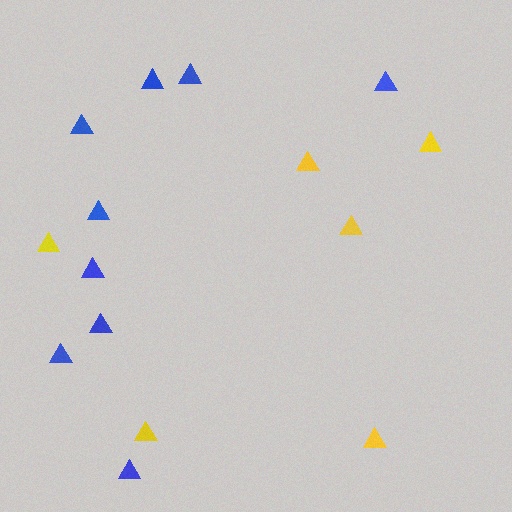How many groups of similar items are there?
There are 2 groups: one group of blue triangles (9) and one group of yellow triangles (6).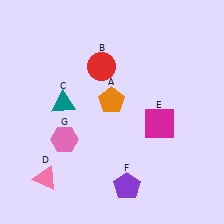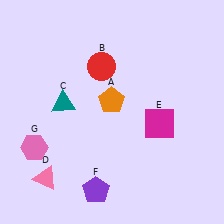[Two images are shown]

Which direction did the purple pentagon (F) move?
The purple pentagon (F) moved left.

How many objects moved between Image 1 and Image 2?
2 objects moved between the two images.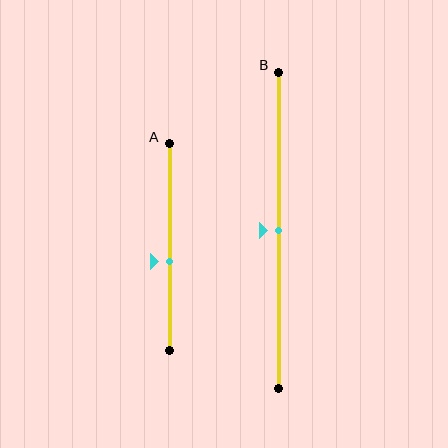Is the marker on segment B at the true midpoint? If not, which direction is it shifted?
Yes, the marker on segment B is at the true midpoint.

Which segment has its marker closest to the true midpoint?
Segment B has its marker closest to the true midpoint.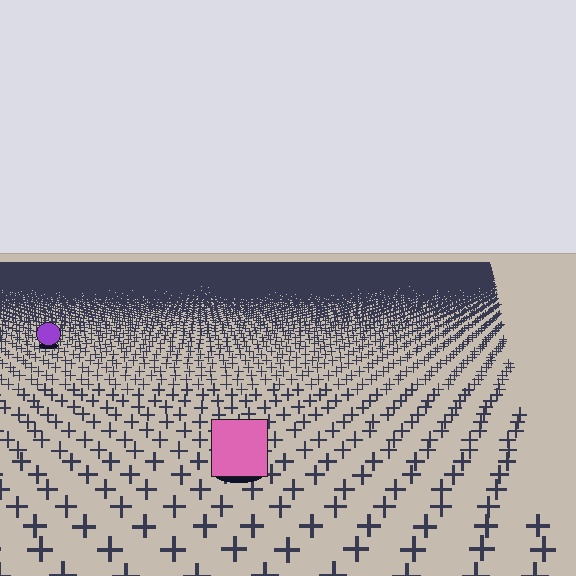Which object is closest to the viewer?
The pink square is closest. The texture marks near it are larger and more spread out.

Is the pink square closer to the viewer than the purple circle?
Yes. The pink square is closer — you can tell from the texture gradient: the ground texture is coarser near it.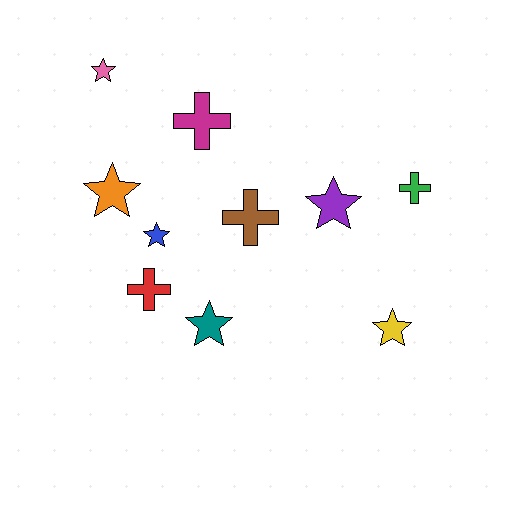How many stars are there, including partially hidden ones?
There are 6 stars.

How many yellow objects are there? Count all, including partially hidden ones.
There is 1 yellow object.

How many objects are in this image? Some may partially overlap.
There are 10 objects.